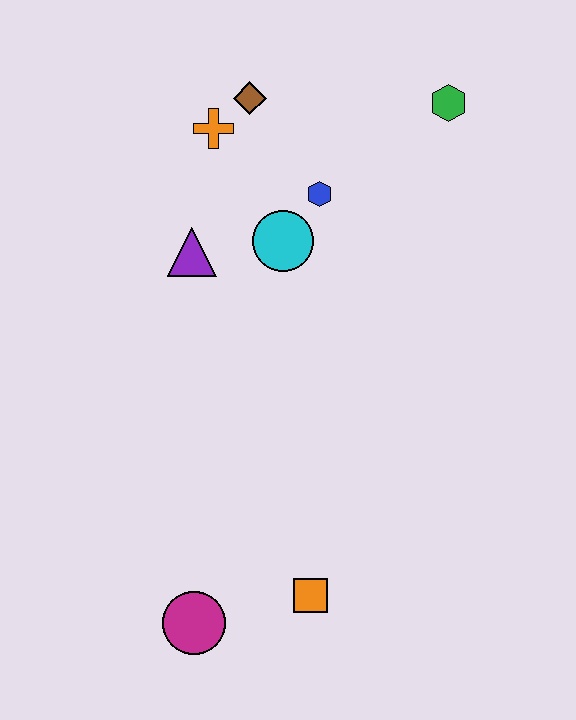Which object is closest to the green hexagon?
The blue hexagon is closest to the green hexagon.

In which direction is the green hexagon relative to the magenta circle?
The green hexagon is above the magenta circle.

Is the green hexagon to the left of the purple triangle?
No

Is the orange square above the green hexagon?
No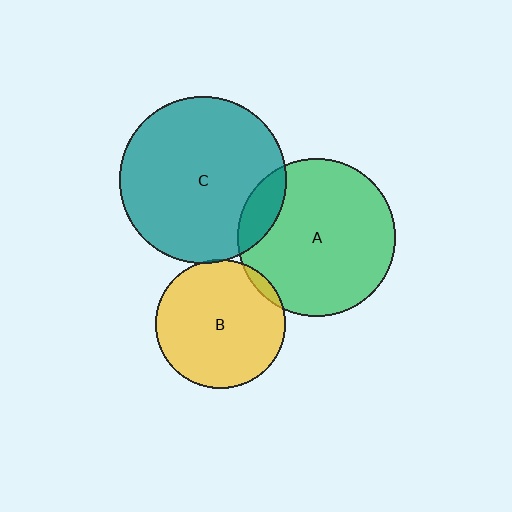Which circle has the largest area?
Circle C (teal).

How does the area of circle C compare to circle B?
Approximately 1.7 times.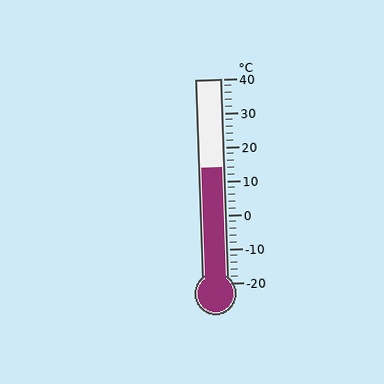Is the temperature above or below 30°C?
The temperature is below 30°C.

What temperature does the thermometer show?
The thermometer shows approximately 14°C.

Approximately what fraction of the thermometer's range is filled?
The thermometer is filled to approximately 55% of its range.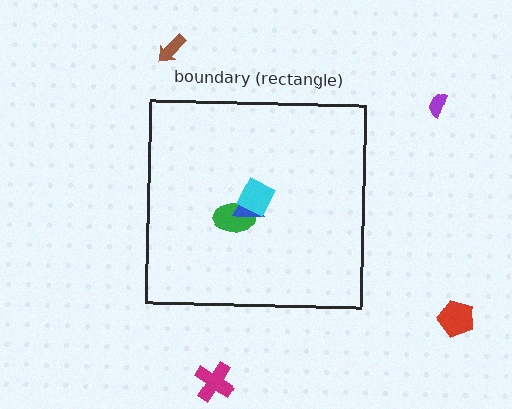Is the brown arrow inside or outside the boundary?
Outside.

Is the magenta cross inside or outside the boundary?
Outside.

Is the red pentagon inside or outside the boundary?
Outside.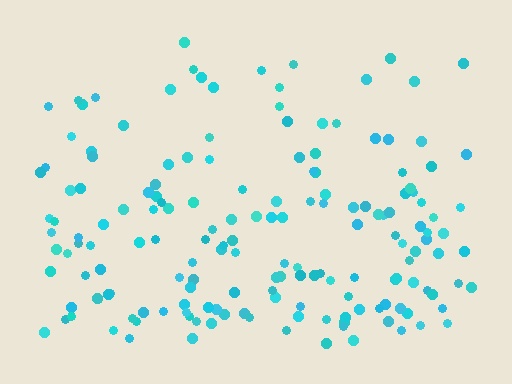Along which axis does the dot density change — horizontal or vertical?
Vertical.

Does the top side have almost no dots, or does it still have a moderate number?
Still a moderate number, just noticeably fewer than the bottom.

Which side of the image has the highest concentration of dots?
The bottom.